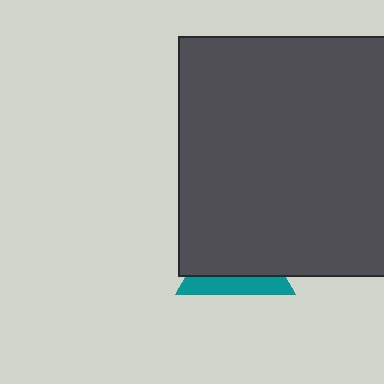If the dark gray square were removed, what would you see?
You would see the complete teal triangle.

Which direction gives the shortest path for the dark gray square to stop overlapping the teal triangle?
Moving up gives the shortest separation.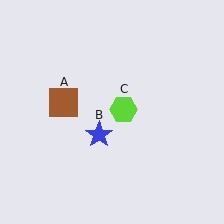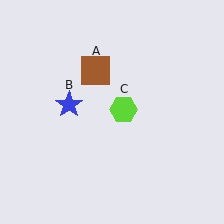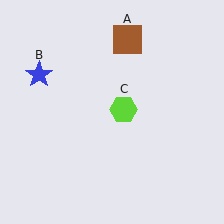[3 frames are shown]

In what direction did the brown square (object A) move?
The brown square (object A) moved up and to the right.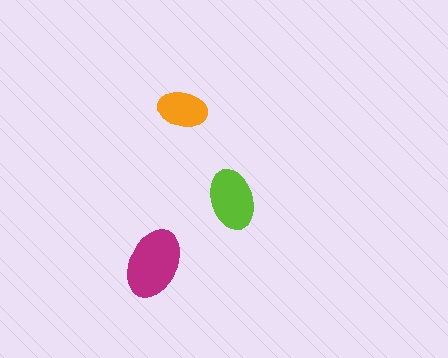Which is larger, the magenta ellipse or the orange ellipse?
The magenta one.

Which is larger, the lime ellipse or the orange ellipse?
The lime one.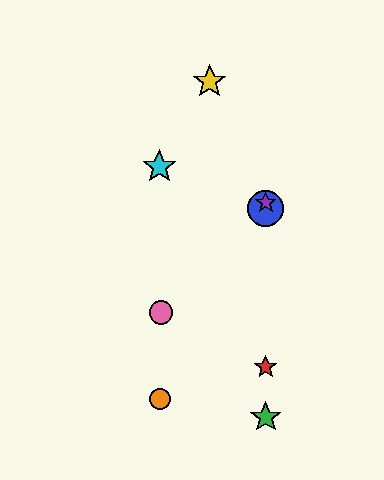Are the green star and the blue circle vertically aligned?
Yes, both are at x≈266.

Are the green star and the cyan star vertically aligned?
No, the green star is at x≈266 and the cyan star is at x≈159.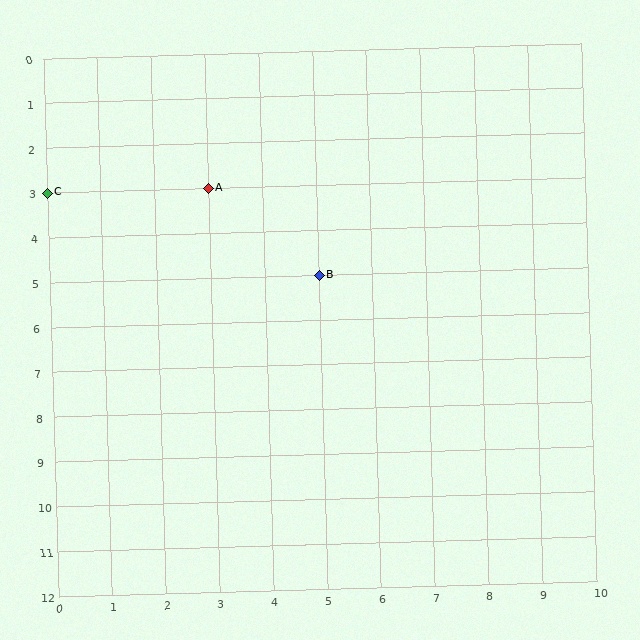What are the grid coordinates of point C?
Point C is at grid coordinates (0, 3).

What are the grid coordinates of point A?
Point A is at grid coordinates (3, 3).